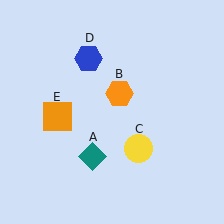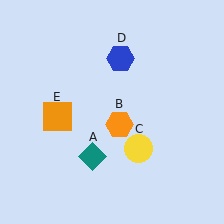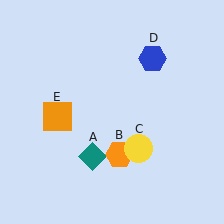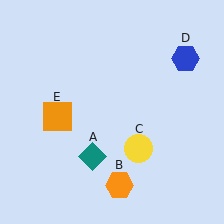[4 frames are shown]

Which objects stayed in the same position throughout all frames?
Teal diamond (object A) and yellow circle (object C) and orange square (object E) remained stationary.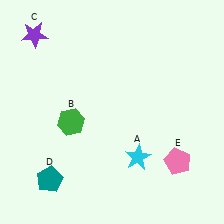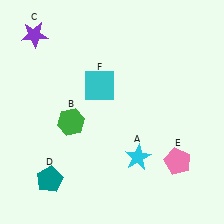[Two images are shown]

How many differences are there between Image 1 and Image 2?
There is 1 difference between the two images.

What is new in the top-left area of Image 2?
A cyan square (F) was added in the top-left area of Image 2.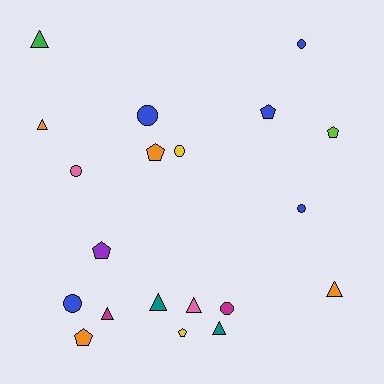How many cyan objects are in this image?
There are no cyan objects.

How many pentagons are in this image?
There are 6 pentagons.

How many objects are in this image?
There are 20 objects.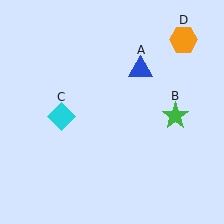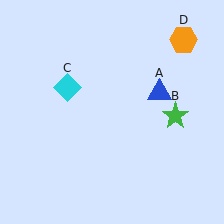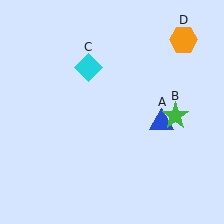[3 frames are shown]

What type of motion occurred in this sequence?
The blue triangle (object A), cyan diamond (object C) rotated clockwise around the center of the scene.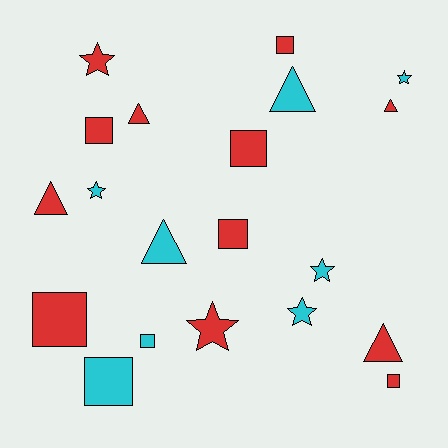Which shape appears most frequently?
Square, with 8 objects.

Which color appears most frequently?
Red, with 12 objects.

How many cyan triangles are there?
There are 2 cyan triangles.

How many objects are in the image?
There are 20 objects.